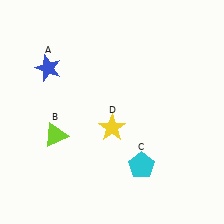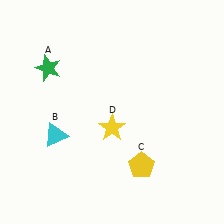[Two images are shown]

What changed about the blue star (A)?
In Image 1, A is blue. In Image 2, it changed to green.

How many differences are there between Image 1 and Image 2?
There are 3 differences between the two images.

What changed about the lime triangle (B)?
In Image 1, B is lime. In Image 2, it changed to cyan.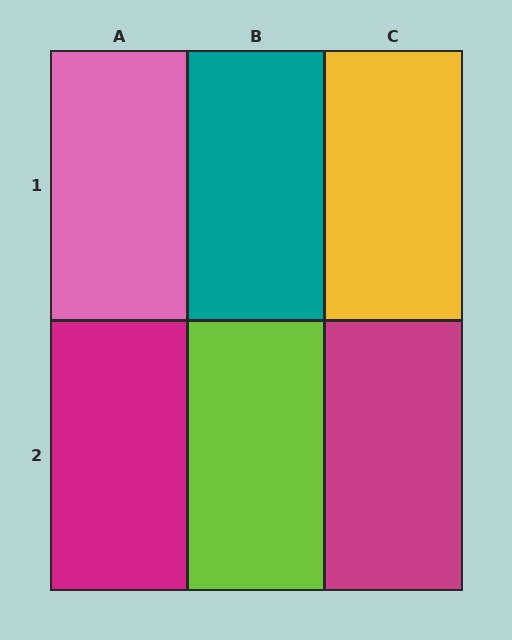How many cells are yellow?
1 cell is yellow.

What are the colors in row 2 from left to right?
Magenta, lime, magenta.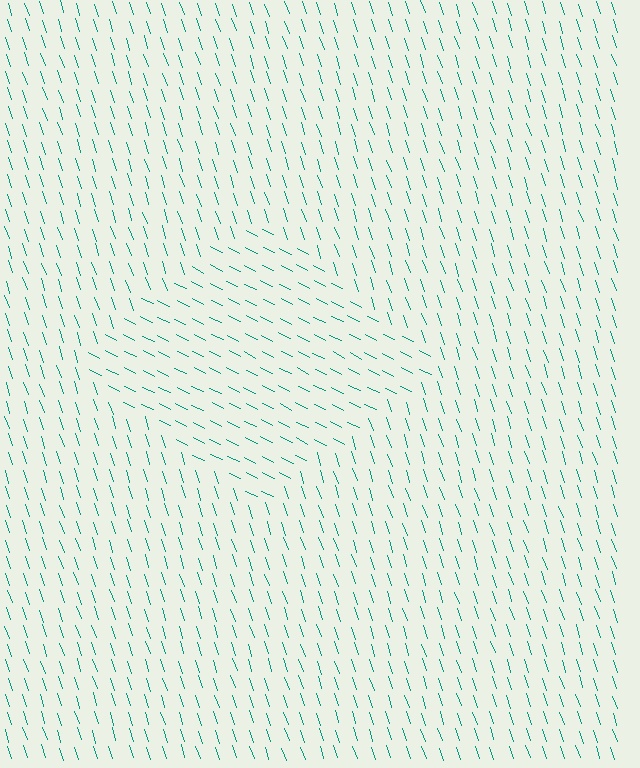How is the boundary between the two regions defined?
The boundary is defined purely by a change in line orientation (approximately 45 degrees difference). All lines are the same color and thickness.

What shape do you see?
I see a diamond.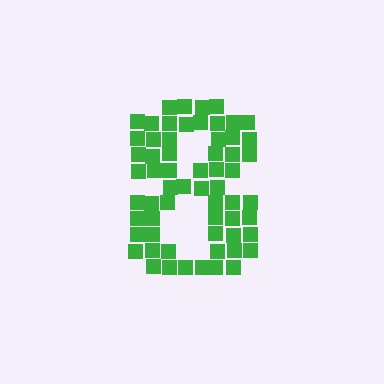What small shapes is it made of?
It is made of small squares.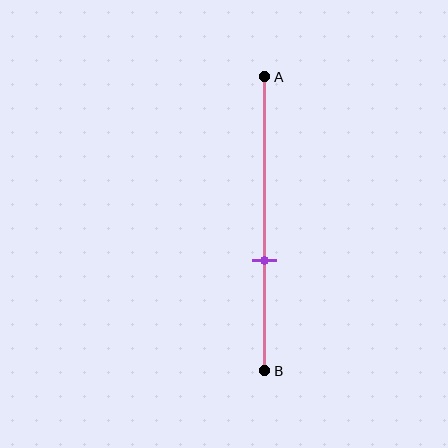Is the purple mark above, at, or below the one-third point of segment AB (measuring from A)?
The purple mark is below the one-third point of segment AB.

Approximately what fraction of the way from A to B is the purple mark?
The purple mark is approximately 65% of the way from A to B.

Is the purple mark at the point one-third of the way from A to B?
No, the mark is at about 65% from A, not at the 33% one-third point.